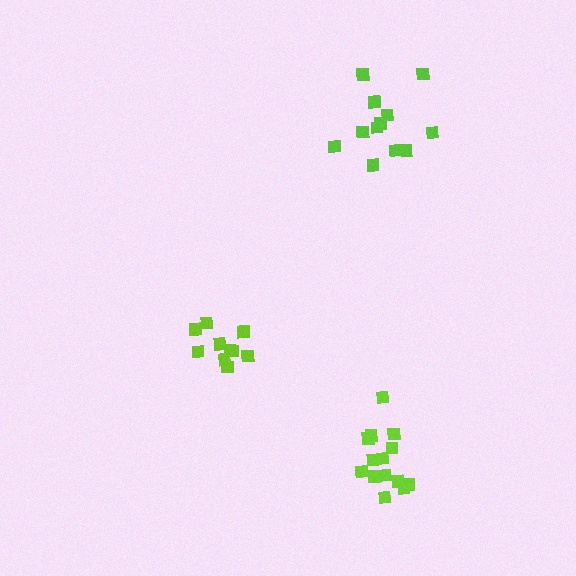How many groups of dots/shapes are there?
There are 3 groups.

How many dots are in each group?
Group 1: 10 dots, Group 2: 14 dots, Group 3: 12 dots (36 total).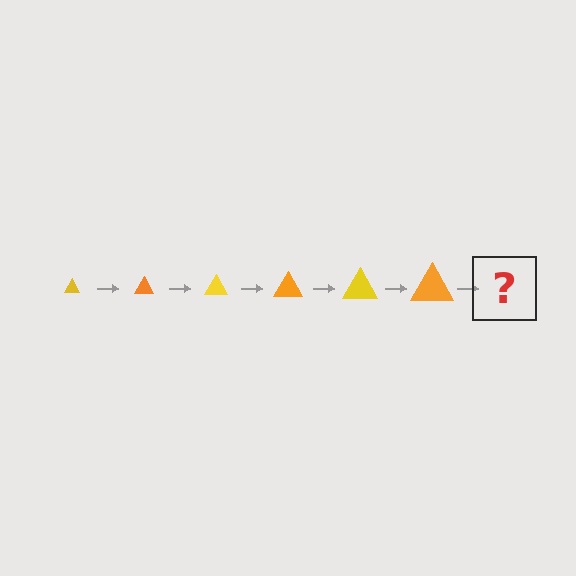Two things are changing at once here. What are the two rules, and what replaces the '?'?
The two rules are that the triangle grows larger each step and the color cycles through yellow and orange. The '?' should be a yellow triangle, larger than the previous one.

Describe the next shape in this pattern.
It should be a yellow triangle, larger than the previous one.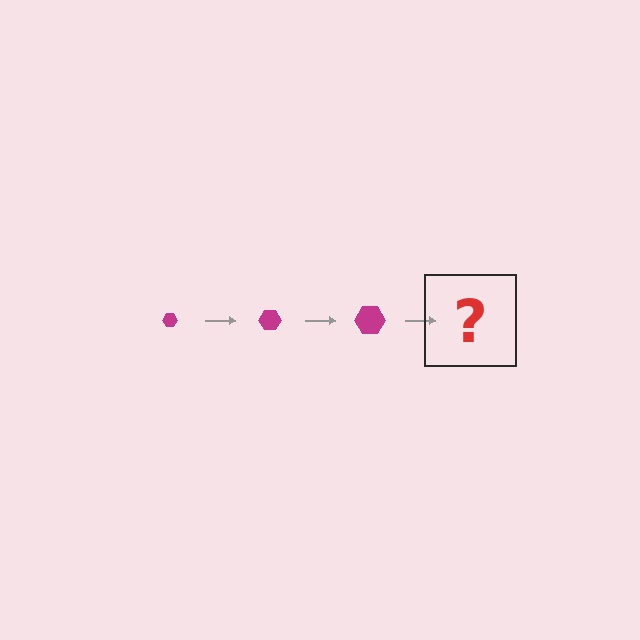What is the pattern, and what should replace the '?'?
The pattern is that the hexagon gets progressively larger each step. The '?' should be a magenta hexagon, larger than the previous one.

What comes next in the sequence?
The next element should be a magenta hexagon, larger than the previous one.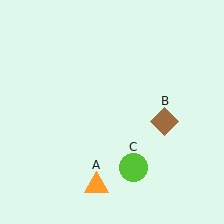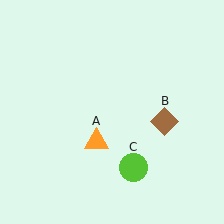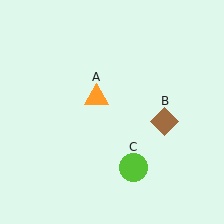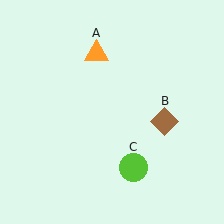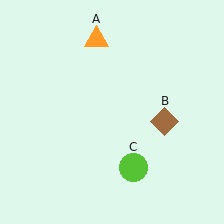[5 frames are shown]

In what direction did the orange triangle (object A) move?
The orange triangle (object A) moved up.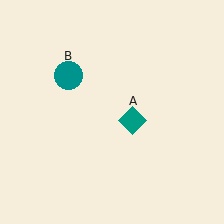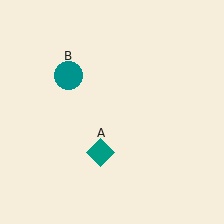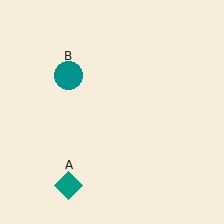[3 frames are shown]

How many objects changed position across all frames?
1 object changed position: teal diamond (object A).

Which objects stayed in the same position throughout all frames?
Teal circle (object B) remained stationary.